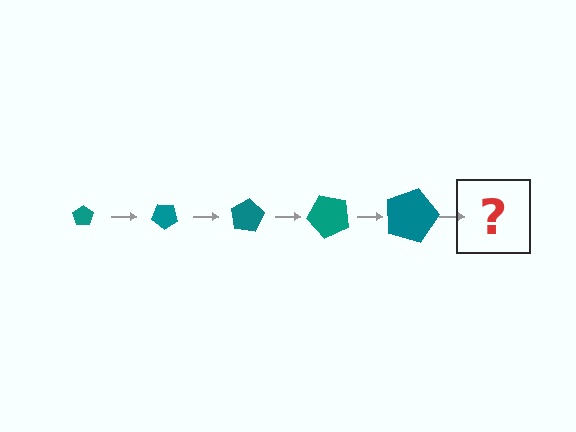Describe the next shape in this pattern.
It should be a pentagon, larger than the previous one and rotated 200 degrees from the start.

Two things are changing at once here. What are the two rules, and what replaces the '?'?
The two rules are that the pentagon grows larger each step and it rotates 40 degrees each step. The '?' should be a pentagon, larger than the previous one and rotated 200 degrees from the start.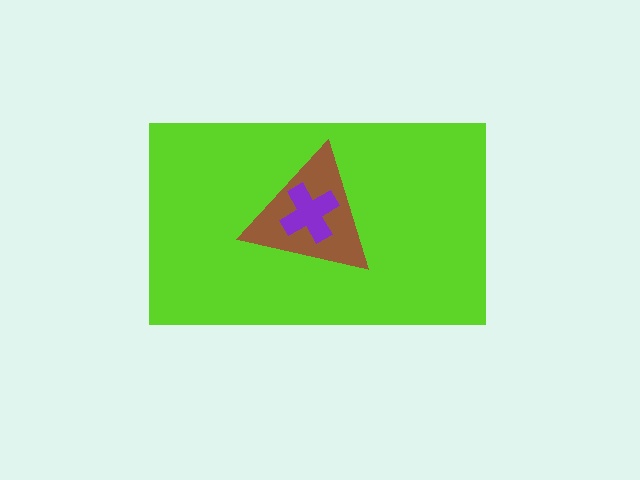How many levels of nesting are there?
3.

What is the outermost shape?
The lime rectangle.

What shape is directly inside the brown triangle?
The purple cross.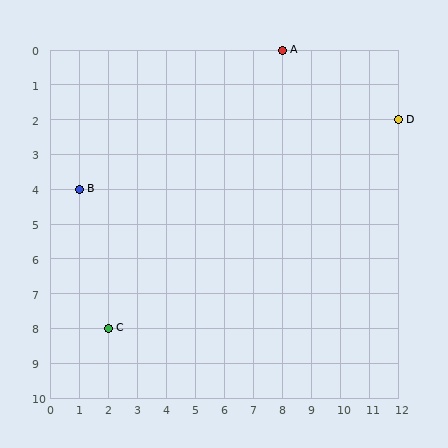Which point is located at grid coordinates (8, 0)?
Point A is at (8, 0).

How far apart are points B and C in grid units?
Points B and C are 1 column and 4 rows apart (about 4.1 grid units diagonally).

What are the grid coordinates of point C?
Point C is at grid coordinates (2, 8).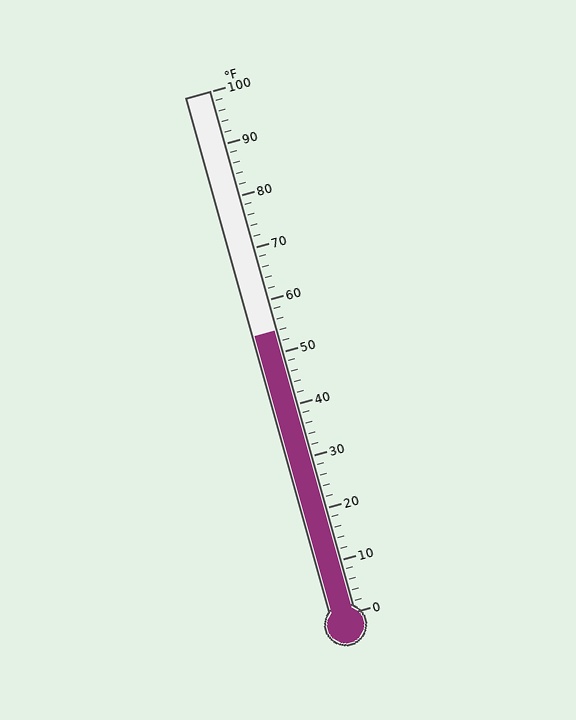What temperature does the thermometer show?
The thermometer shows approximately 54°F.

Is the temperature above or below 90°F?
The temperature is below 90°F.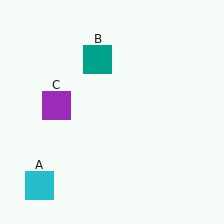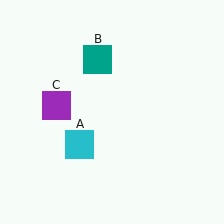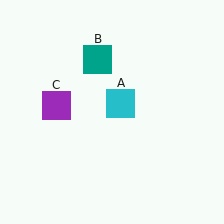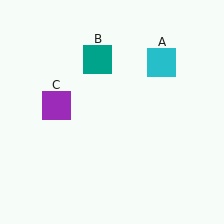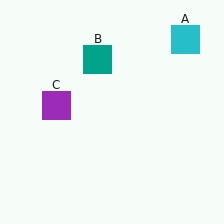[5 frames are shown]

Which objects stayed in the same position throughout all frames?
Teal square (object B) and purple square (object C) remained stationary.